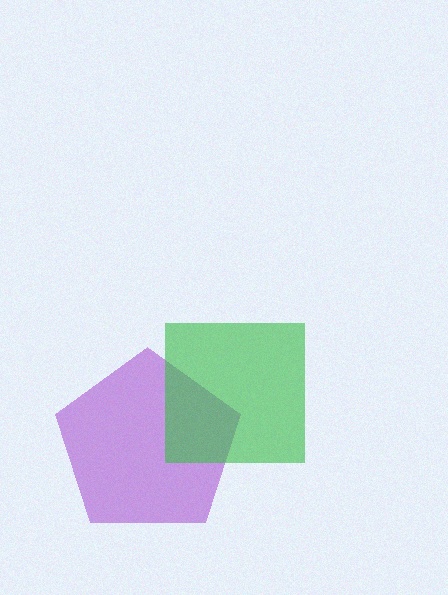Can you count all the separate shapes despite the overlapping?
Yes, there are 2 separate shapes.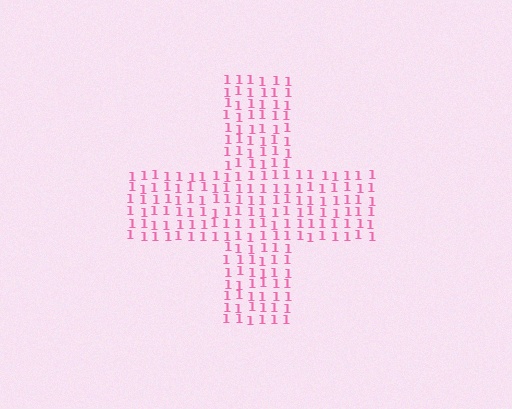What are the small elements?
The small elements are digit 1's.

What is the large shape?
The large shape is a cross.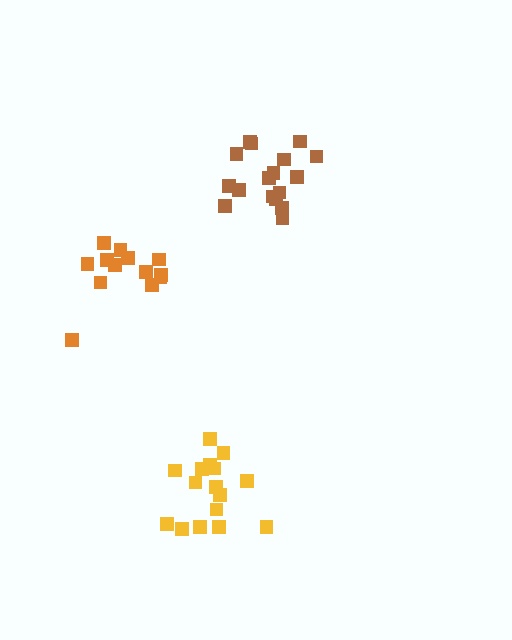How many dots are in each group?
Group 1: 16 dots, Group 2: 17 dots, Group 3: 13 dots (46 total).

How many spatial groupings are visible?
There are 3 spatial groupings.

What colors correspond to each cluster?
The clusters are colored: yellow, brown, orange.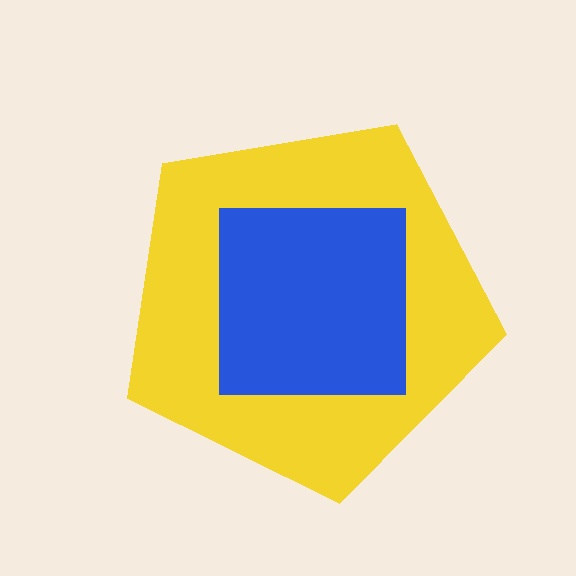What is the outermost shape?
The yellow pentagon.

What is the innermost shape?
The blue square.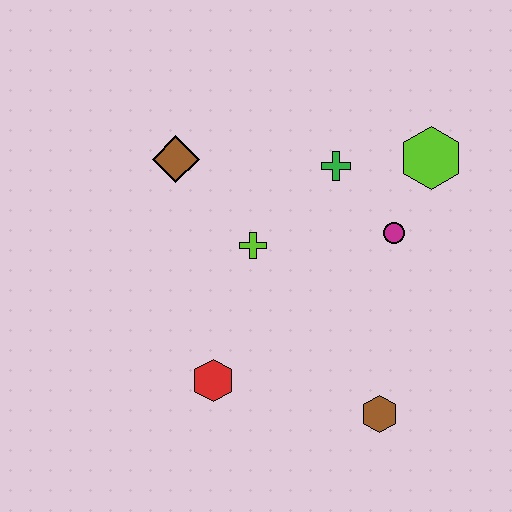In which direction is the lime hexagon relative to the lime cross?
The lime hexagon is to the right of the lime cross.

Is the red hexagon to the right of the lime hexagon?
No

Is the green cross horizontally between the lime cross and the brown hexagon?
Yes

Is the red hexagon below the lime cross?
Yes